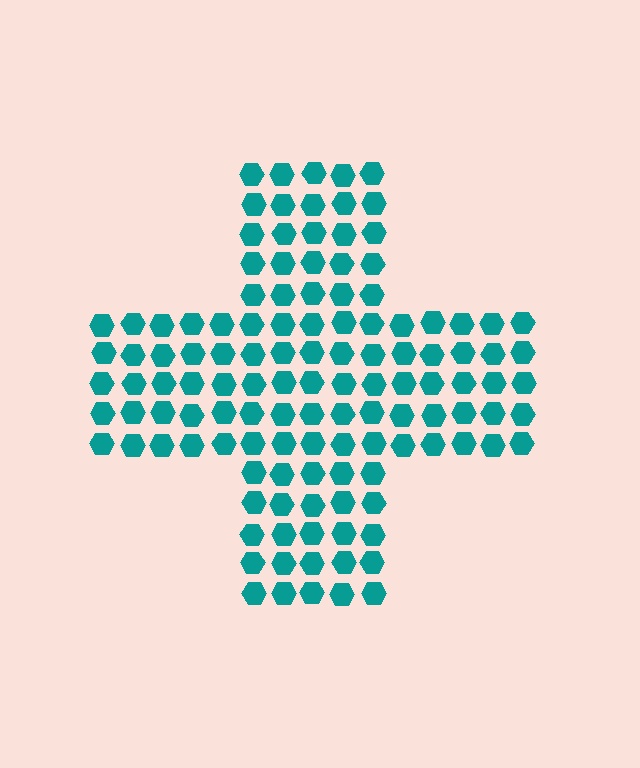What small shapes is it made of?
It is made of small hexagons.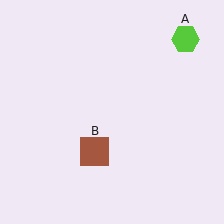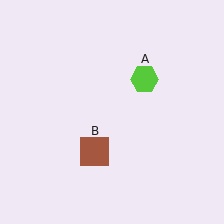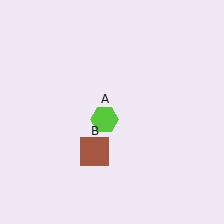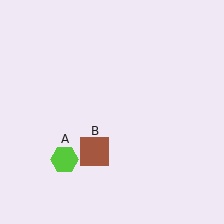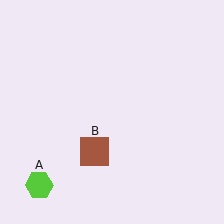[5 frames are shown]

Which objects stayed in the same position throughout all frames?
Brown square (object B) remained stationary.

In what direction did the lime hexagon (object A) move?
The lime hexagon (object A) moved down and to the left.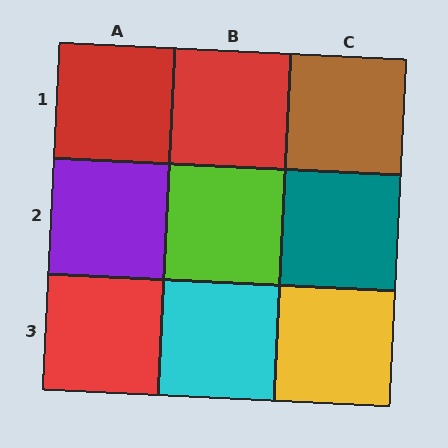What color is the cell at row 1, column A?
Red.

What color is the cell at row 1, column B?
Red.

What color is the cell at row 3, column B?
Cyan.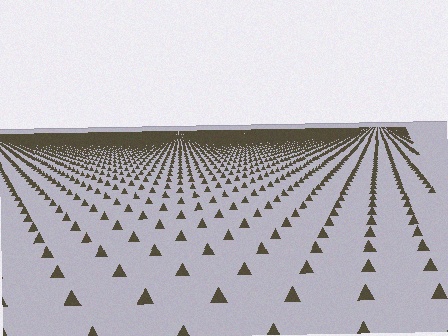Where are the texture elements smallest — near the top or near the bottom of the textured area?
Near the top.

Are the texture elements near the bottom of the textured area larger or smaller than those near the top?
Larger. Near the bottom, elements are closer to the viewer and appear at a bigger on-screen size.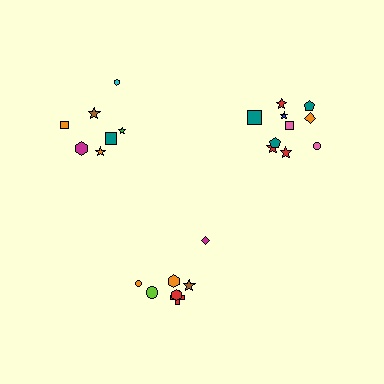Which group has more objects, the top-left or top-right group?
The top-right group.